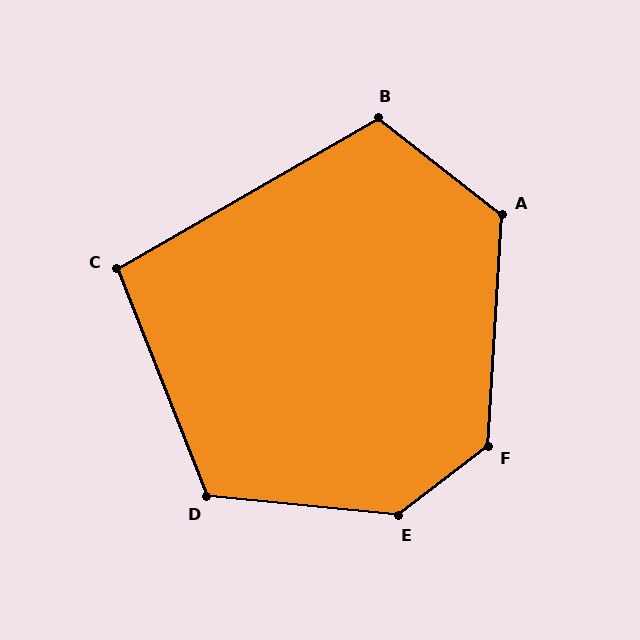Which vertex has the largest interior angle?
E, at approximately 137 degrees.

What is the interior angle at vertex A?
Approximately 125 degrees (obtuse).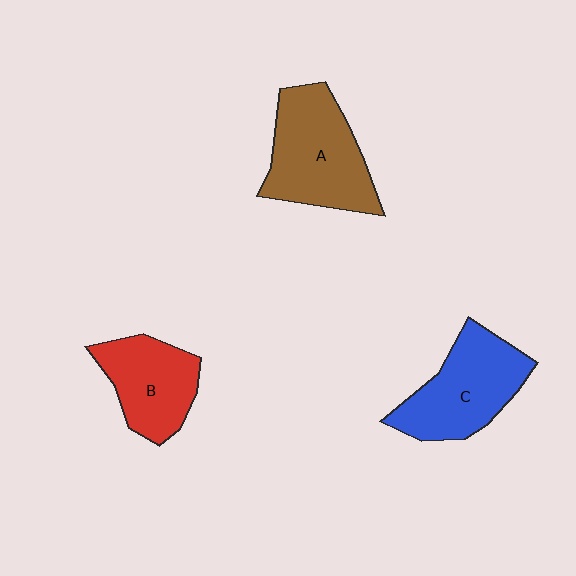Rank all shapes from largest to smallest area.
From largest to smallest: A (brown), C (blue), B (red).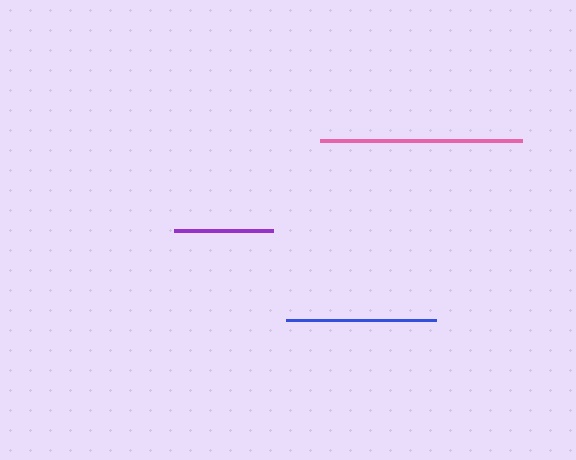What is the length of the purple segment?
The purple segment is approximately 99 pixels long.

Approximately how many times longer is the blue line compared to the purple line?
The blue line is approximately 1.5 times the length of the purple line.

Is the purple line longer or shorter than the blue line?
The blue line is longer than the purple line.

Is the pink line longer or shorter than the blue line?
The pink line is longer than the blue line.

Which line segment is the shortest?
The purple line is the shortest at approximately 99 pixels.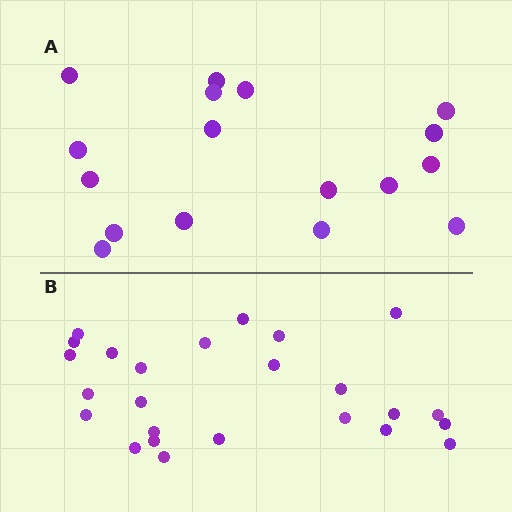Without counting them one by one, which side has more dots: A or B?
Region B (the bottom region) has more dots.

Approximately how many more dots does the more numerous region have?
Region B has roughly 8 or so more dots than region A.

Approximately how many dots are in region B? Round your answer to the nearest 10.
About 20 dots. (The exact count is 25, which rounds to 20.)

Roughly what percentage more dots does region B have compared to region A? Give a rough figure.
About 45% more.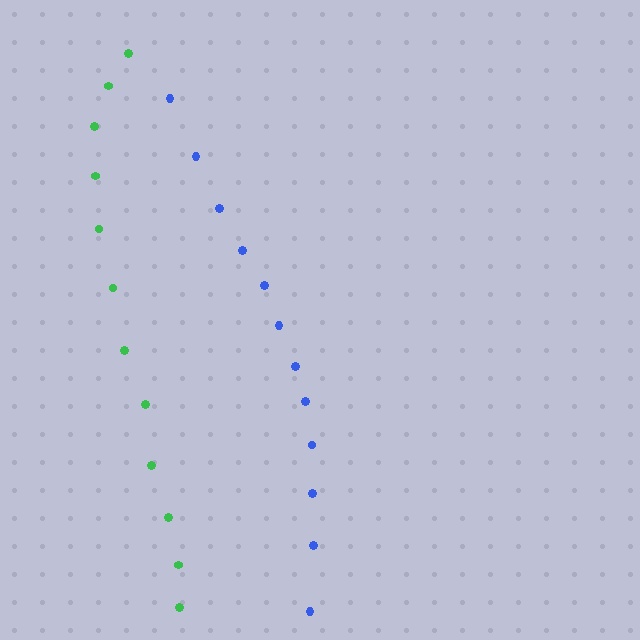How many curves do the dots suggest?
There are 2 distinct paths.